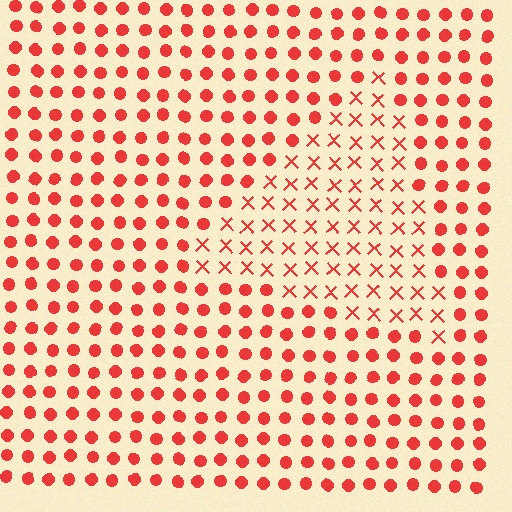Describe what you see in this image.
The image is filled with small red elements arranged in a uniform grid. A triangle-shaped region contains X marks, while the surrounding area contains circles. The boundary is defined purely by the change in element shape.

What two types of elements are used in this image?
The image uses X marks inside the triangle region and circles outside it.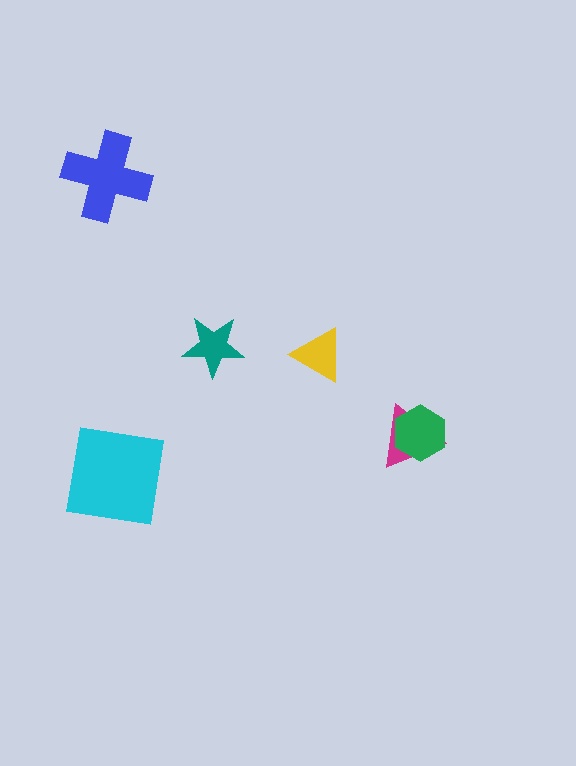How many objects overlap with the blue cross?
0 objects overlap with the blue cross.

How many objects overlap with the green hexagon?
1 object overlaps with the green hexagon.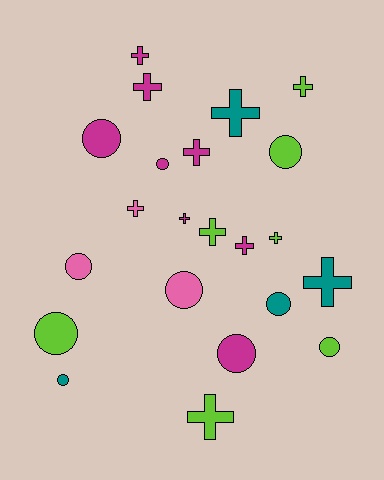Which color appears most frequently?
Magenta, with 8 objects.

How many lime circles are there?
There are 3 lime circles.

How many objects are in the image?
There are 22 objects.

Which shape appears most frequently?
Cross, with 12 objects.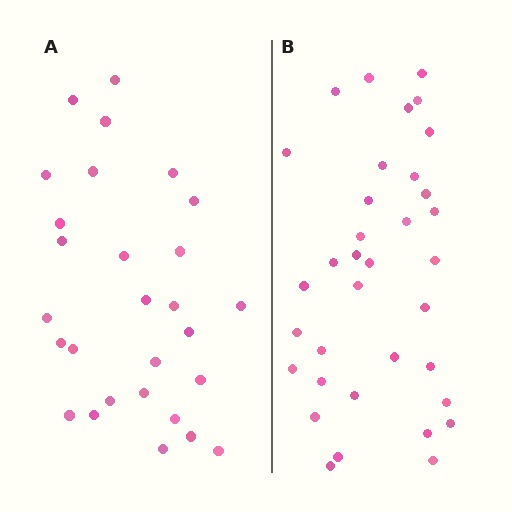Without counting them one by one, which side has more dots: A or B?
Region B (the right region) has more dots.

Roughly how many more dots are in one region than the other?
Region B has roughly 8 or so more dots than region A.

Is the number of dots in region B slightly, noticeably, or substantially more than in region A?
Region B has noticeably more, but not dramatically so. The ratio is roughly 1.2 to 1.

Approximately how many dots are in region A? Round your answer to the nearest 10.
About 30 dots. (The exact count is 28, which rounds to 30.)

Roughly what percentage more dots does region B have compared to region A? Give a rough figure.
About 25% more.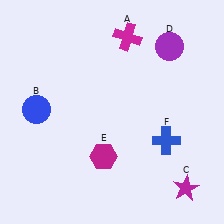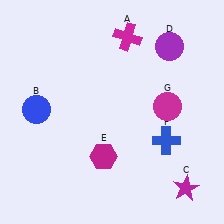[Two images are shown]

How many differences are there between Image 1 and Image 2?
There is 1 difference between the two images.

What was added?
A magenta circle (G) was added in Image 2.